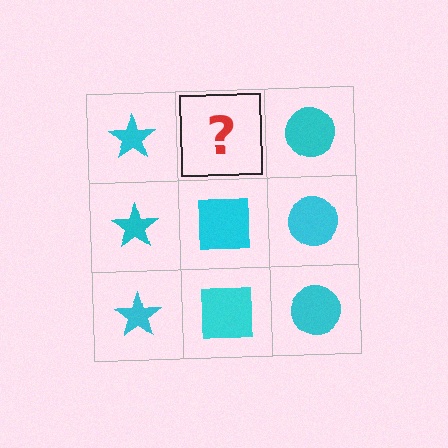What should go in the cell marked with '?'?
The missing cell should contain a cyan square.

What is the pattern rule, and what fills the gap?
The rule is that each column has a consistent shape. The gap should be filled with a cyan square.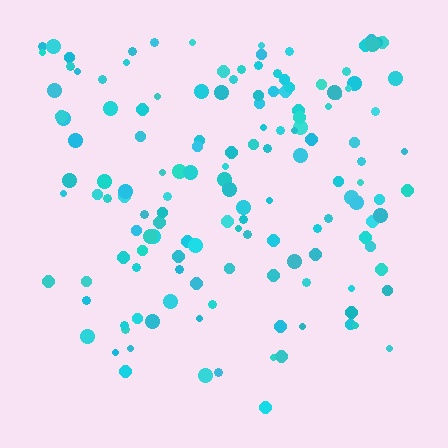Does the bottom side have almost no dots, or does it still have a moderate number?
Still a moderate number, just noticeably fewer than the top.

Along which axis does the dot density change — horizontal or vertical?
Vertical.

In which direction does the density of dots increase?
From bottom to top, with the top side densest.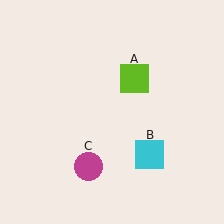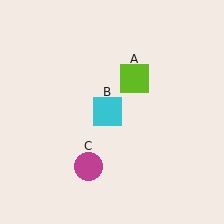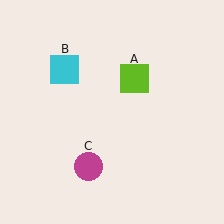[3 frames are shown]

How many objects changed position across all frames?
1 object changed position: cyan square (object B).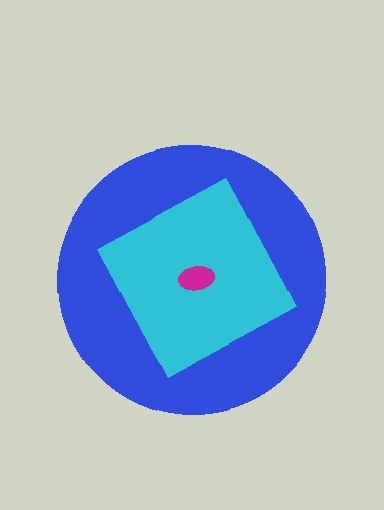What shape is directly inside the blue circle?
The cyan square.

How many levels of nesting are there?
3.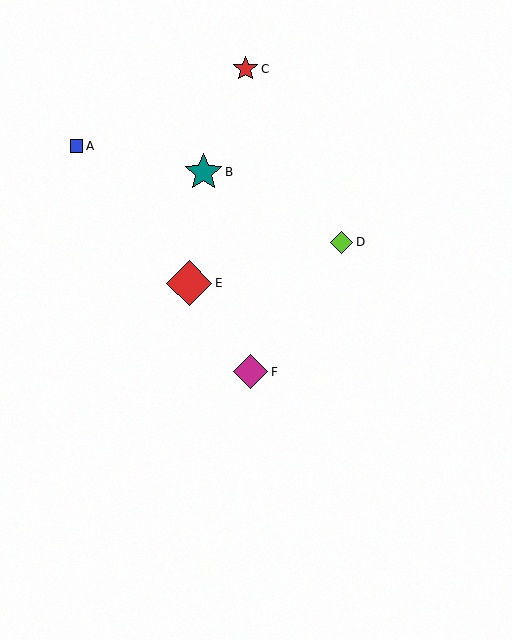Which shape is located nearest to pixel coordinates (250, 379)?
The magenta diamond (labeled F) at (251, 372) is nearest to that location.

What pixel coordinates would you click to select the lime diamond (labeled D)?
Click at (341, 242) to select the lime diamond D.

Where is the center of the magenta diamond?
The center of the magenta diamond is at (251, 372).